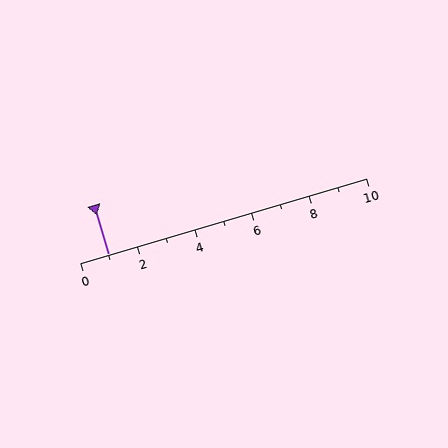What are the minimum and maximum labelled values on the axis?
The axis runs from 0 to 10.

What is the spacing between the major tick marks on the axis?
The major ticks are spaced 2 apart.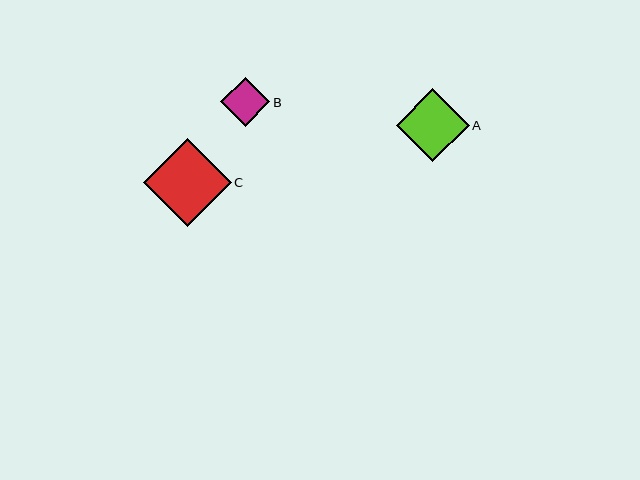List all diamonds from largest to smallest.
From largest to smallest: C, A, B.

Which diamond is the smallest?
Diamond B is the smallest with a size of approximately 49 pixels.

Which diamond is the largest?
Diamond C is the largest with a size of approximately 88 pixels.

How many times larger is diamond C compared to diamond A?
Diamond C is approximately 1.2 times the size of diamond A.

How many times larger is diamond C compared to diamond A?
Diamond C is approximately 1.2 times the size of diamond A.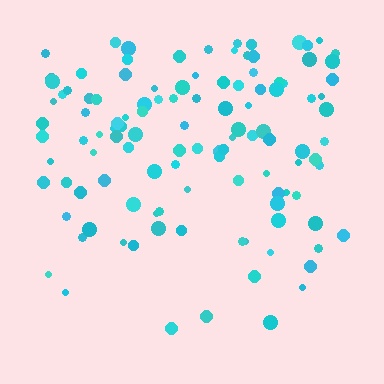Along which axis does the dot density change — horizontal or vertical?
Vertical.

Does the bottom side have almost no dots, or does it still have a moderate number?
Still a moderate number, just noticeably fewer than the top.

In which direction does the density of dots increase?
From bottom to top, with the top side densest.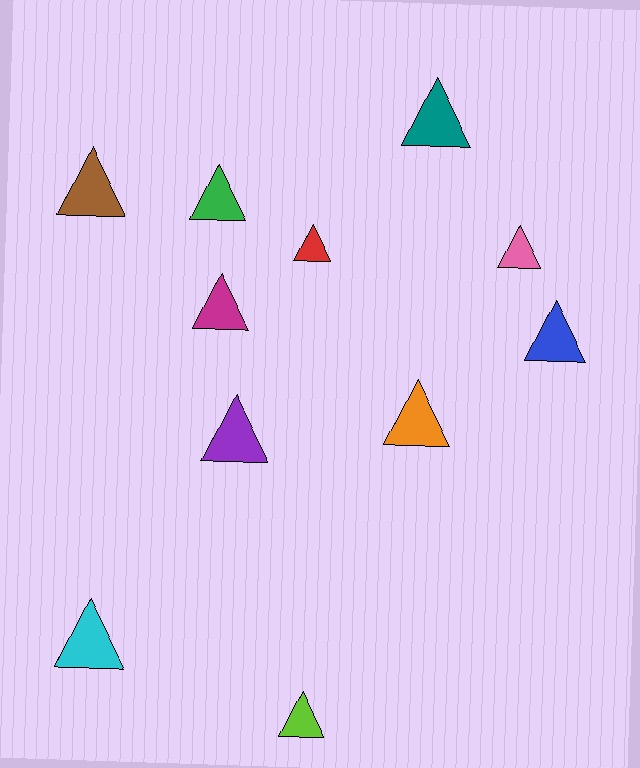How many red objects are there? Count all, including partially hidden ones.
There is 1 red object.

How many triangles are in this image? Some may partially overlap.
There are 11 triangles.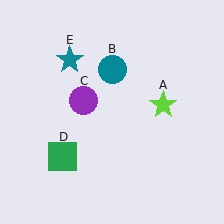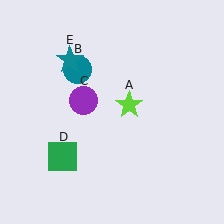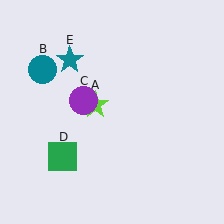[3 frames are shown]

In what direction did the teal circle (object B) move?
The teal circle (object B) moved left.